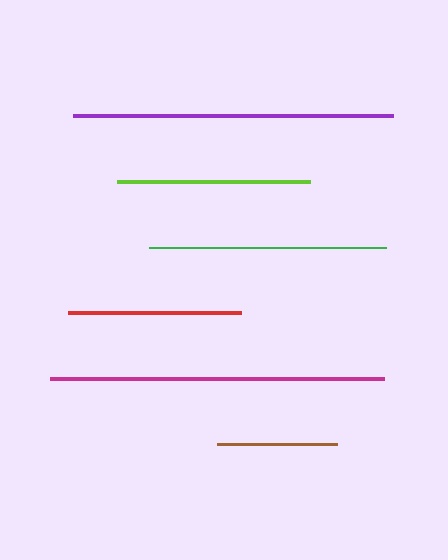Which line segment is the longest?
The magenta line is the longest at approximately 334 pixels.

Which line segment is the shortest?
The brown line is the shortest at approximately 120 pixels.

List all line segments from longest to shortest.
From longest to shortest: magenta, purple, green, lime, red, brown.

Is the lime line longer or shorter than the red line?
The lime line is longer than the red line.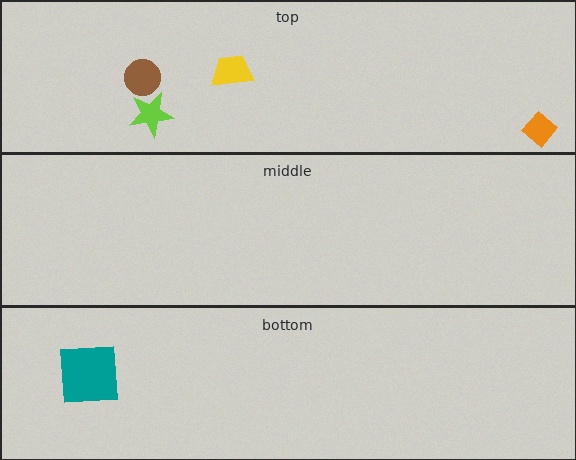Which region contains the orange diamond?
The top region.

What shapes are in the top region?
The brown circle, the yellow trapezoid, the lime star, the orange diamond.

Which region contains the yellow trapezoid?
The top region.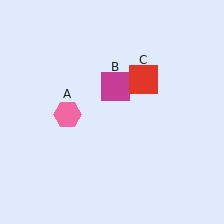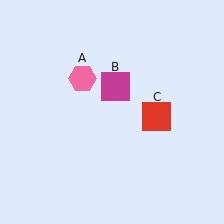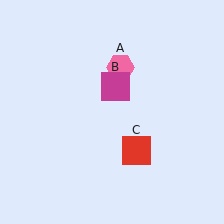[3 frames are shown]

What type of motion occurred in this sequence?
The pink hexagon (object A), red square (object C) rotated clockwise around the center of the scene.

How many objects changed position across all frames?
2 objects changed position: pink hexagon (object A), red square (object C).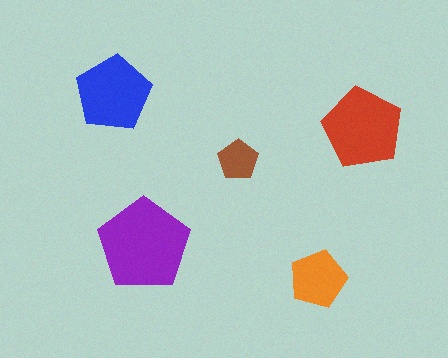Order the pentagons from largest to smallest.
the purple one, the red one, the blue one, the orange one, the brown one.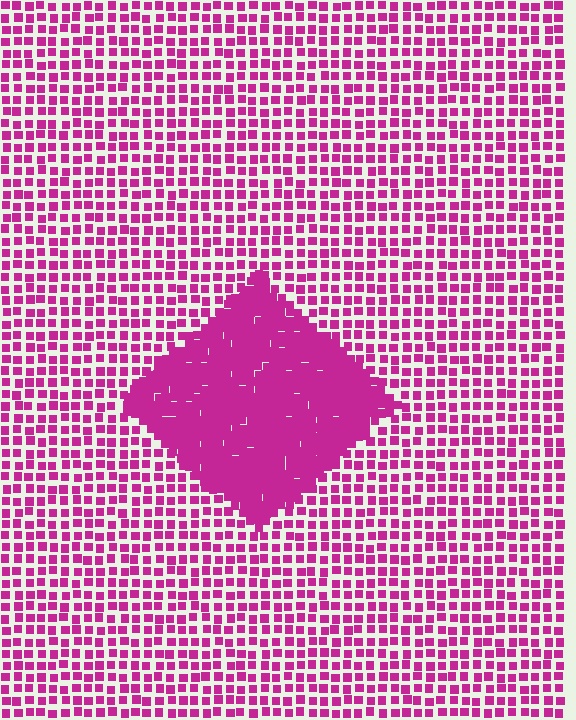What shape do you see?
I see a diamond.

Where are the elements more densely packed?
The elements are more densely packed inside the diamond boundary.